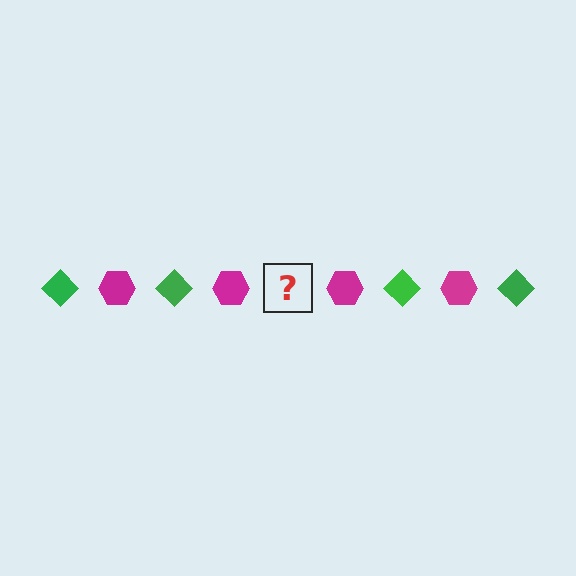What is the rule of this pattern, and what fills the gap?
The rule is that the pattern alternates between green diamond and magenta hexagon. The gap should be filled with a green diamond.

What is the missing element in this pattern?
The missing element is a green diamond.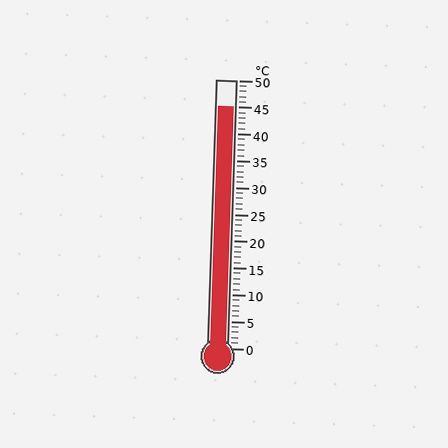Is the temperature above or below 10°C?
The temperature is above 10°C.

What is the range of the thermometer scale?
The thermometer scale ranges from 0°C to 50°C.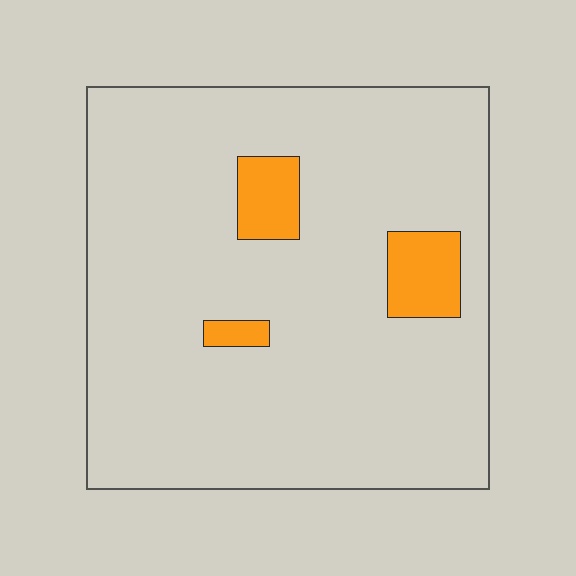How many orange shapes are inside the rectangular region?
3.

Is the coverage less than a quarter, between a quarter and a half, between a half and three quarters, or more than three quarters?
Less than a quarter.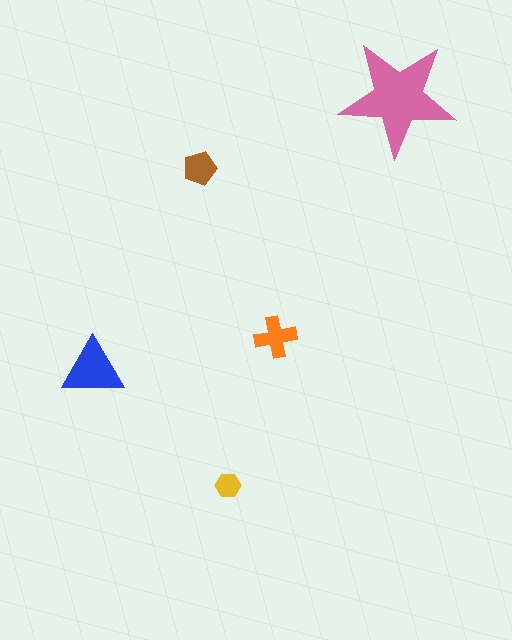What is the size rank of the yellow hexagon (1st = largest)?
5th.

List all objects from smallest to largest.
The yellow hexagon, the brown pentagon, the orange cross, the blue triangle, the pink star.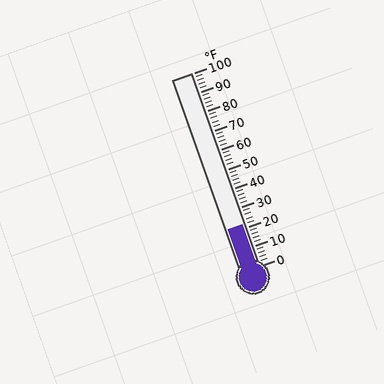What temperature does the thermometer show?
The thermometer shows approximately 22°F.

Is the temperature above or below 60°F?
The temperature is below 60°F.